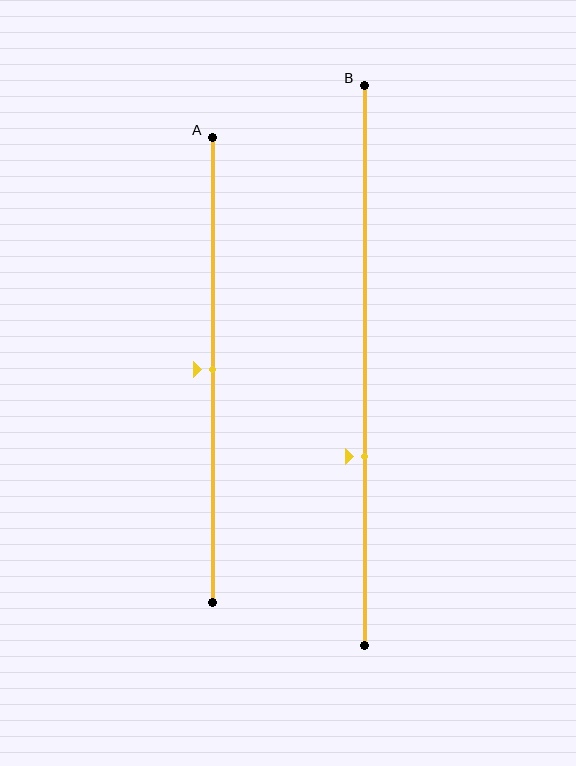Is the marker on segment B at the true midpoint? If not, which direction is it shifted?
No, the marker on segment B is shifted downward by about 16% of the segment length.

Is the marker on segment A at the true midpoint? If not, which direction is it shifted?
Yes, the marker on segment A is at the true midpoint.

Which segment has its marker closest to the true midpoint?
Segment A has its marker closest to the true midpoint.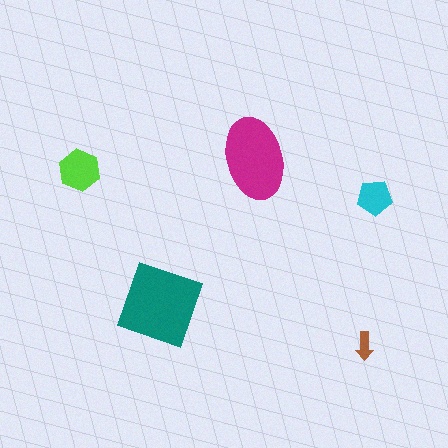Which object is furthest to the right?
The cyan pentagon is rightmost.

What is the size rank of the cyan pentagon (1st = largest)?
4th.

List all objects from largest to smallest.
The teal square, the magenta ellipse, the lime hexagon, the cyan pentagon, the brown arrow.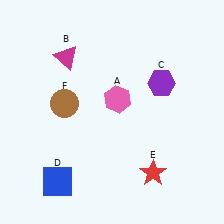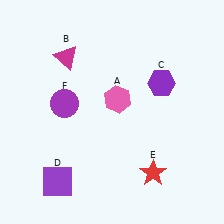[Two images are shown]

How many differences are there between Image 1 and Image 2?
There are 2 differences between the two images.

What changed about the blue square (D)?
In Image 1, D is blue. In Image 2, it changed to purple.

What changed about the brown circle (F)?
In Image 1, F is brown. In Image 2, it changed to purple.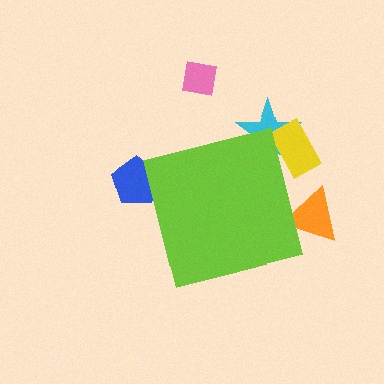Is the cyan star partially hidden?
Yes, the cyan star is partially hidden behind the lime square.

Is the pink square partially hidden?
No, the pink square is fully visible.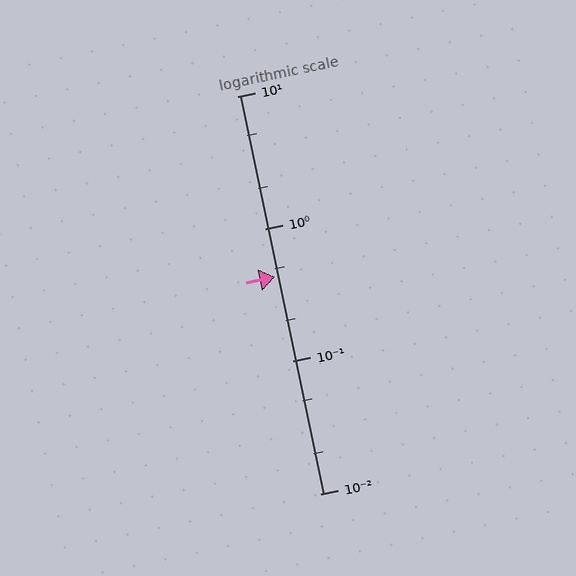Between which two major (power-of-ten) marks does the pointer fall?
The pointer is between 0.1 and 1.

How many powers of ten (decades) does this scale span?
The scale spans 3 decades, from 0.01 to 10.